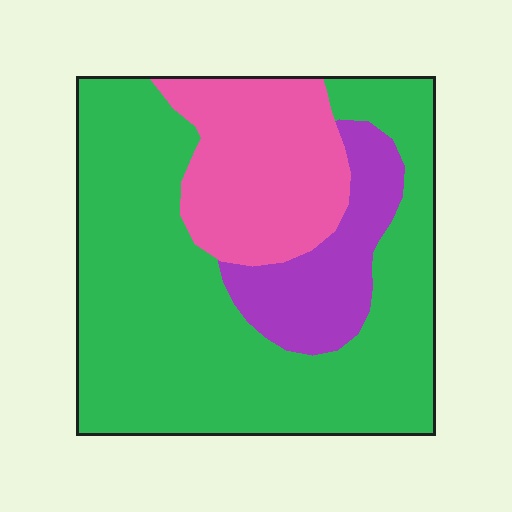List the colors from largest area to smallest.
From largest to smallest: green, pink, purple.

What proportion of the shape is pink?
Pink covers 22% of the shape.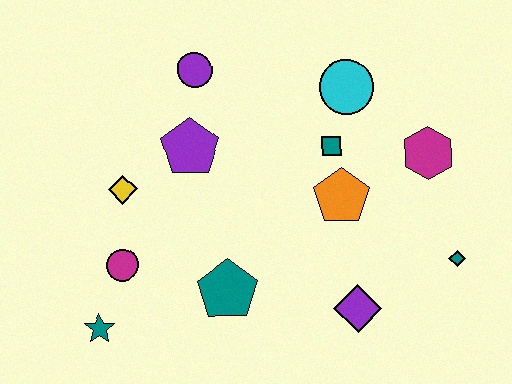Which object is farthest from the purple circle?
The teal diamond is farthest from the purple circle.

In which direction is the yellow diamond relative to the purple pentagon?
The yellow diamond is to the left of the purple pentagon.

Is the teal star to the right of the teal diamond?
No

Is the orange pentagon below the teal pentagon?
No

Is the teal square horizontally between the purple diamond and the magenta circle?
Yes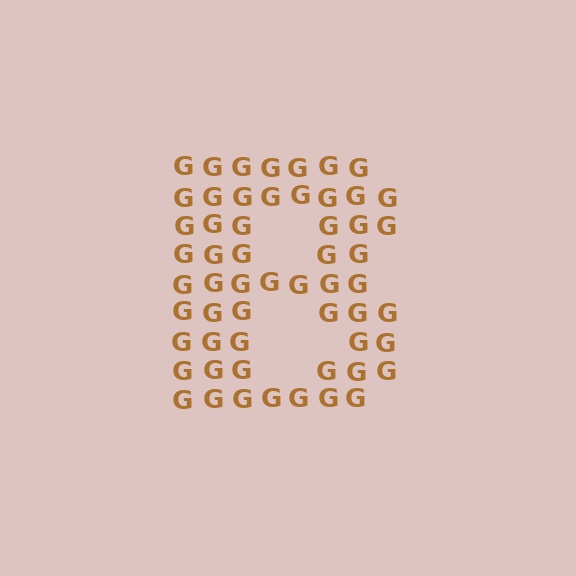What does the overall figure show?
The overall figure shows the letter B.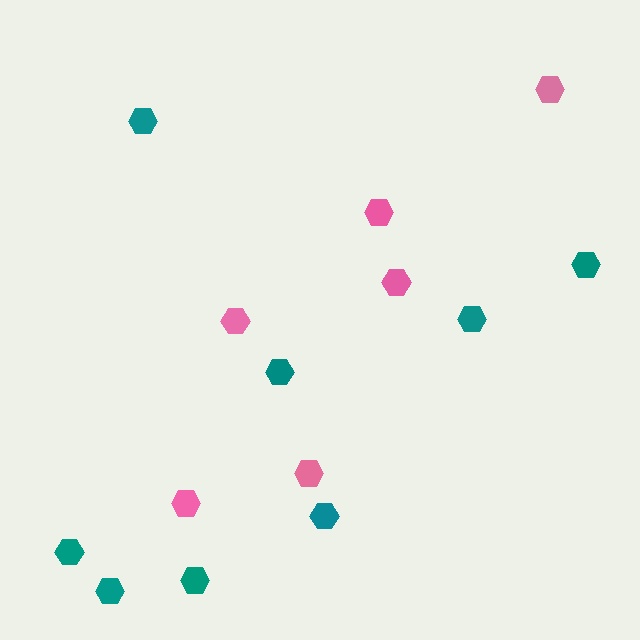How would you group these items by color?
There are 2 groups: one group of pink hexagons (6) and one group of teal hexagons (8).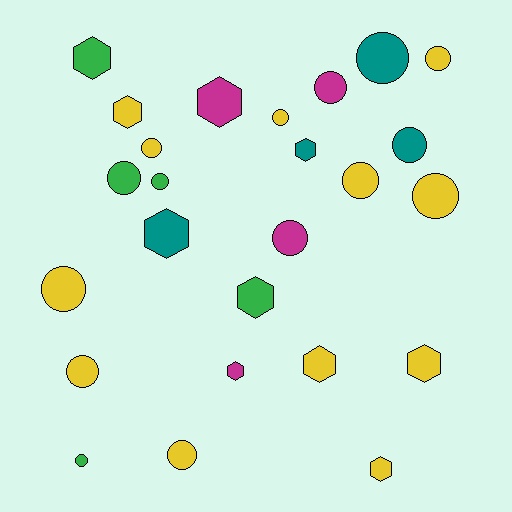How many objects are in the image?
There are 25 objects.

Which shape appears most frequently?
Circle, with 15 objects.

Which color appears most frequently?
Yellow, with 12 objects.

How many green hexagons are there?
There are 2 green hexagons.